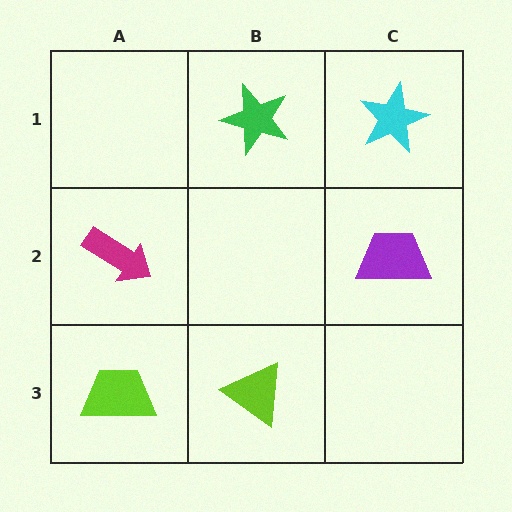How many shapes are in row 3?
2 shapes.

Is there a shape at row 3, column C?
No, that cell is empty.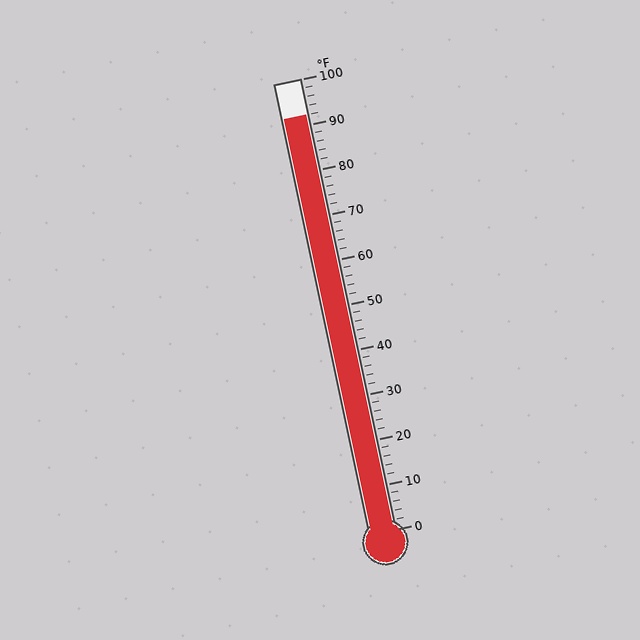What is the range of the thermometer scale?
The thermometer scale ranges from 0°F to 100°F.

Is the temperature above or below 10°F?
The temperature is above 10°F.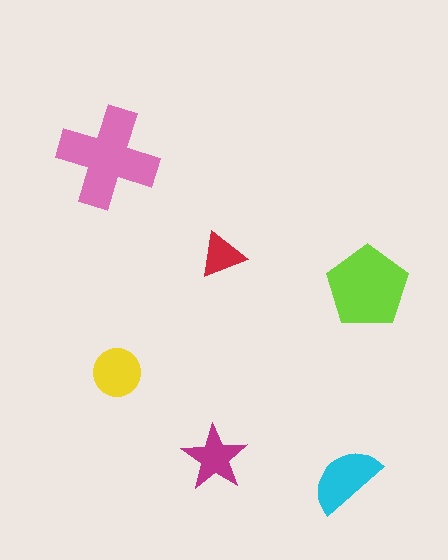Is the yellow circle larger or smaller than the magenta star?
Larger.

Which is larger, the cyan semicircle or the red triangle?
The cyan semicircle.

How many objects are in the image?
There are 6 objects in the image.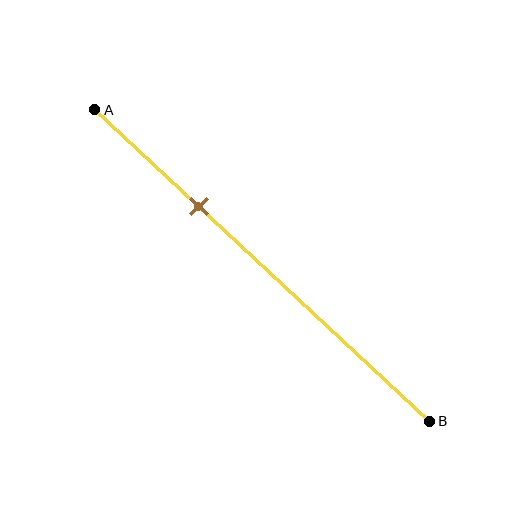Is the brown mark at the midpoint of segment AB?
No, the mark is at about 30% from A, not at the 50% midpoint.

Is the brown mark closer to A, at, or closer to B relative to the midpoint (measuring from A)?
The brown mark is closer to point A than the midpoint of segment AB.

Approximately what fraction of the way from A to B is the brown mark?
The brown mark is approximately 30% of the way from A to B.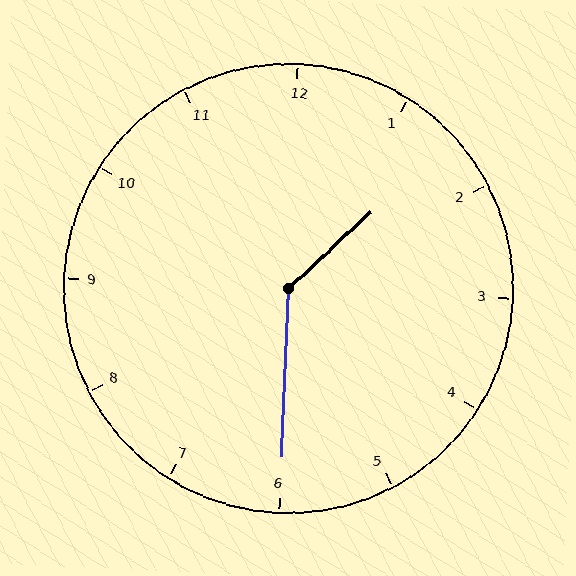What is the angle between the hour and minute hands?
Approximately 135 degrees.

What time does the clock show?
1:30.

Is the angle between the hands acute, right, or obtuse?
It is obtuse.